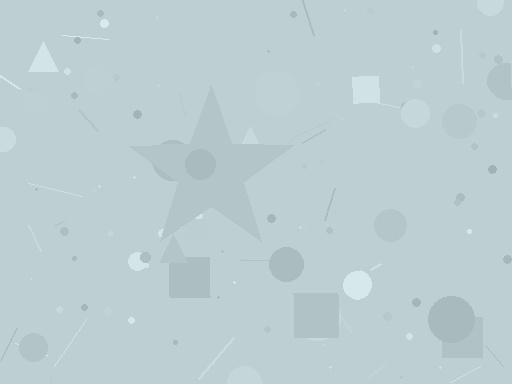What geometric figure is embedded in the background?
A star is embedded in the background.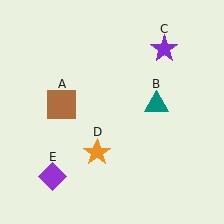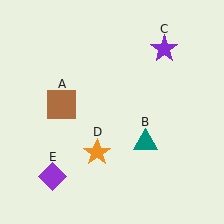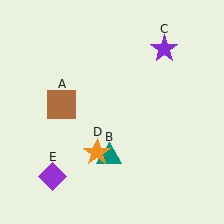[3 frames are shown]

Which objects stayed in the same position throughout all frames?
Brown square (object A) and purple star (object C) and orange star (object D) and purple diamond (object E) remained stationary.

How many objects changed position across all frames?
1 object changed position: teal triangle (object B).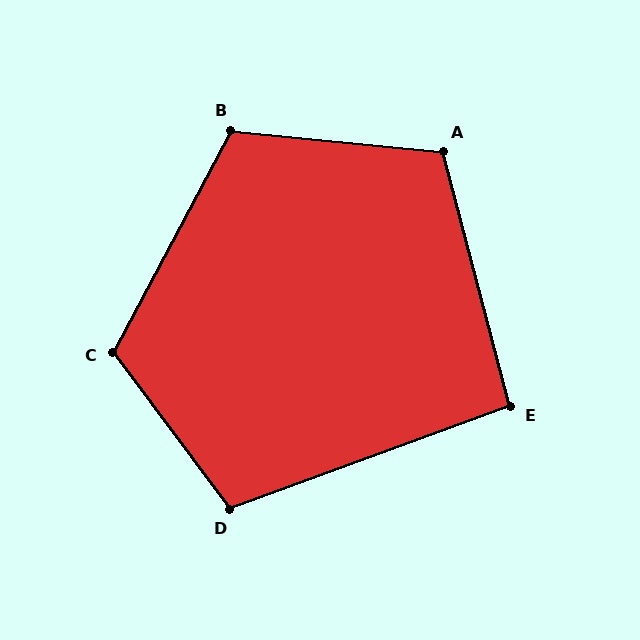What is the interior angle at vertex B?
Approximately 112 degrees (obtuse).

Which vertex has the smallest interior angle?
E, at approximately 95 degrees.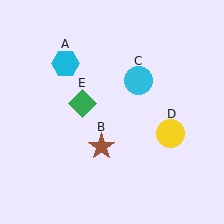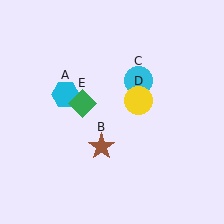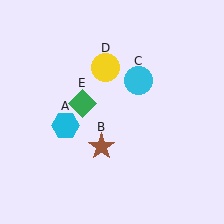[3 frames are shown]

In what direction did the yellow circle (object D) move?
The yellow circle (object D) moved up and to the left.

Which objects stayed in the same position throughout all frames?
Brown star (object B) and cyan circle (object C) and green diamond (object E) remained stationary.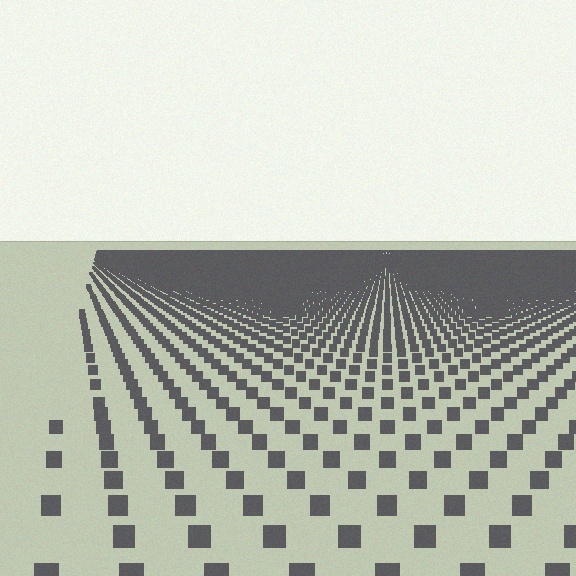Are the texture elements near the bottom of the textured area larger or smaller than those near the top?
Larger. Near the bottom, elements are closer to the viewer and appear at a bigger on-screen size.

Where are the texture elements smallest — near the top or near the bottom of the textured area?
Near the top.